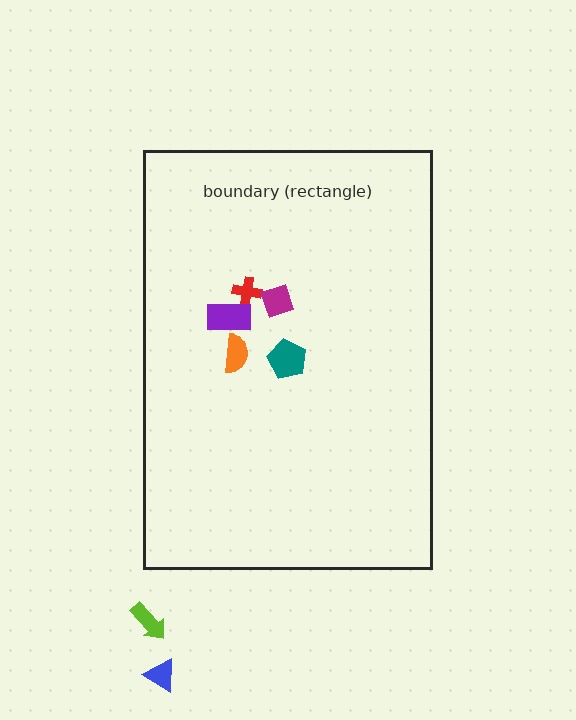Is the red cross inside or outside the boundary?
Inside.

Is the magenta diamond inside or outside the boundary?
Inside.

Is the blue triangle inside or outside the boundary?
Outside.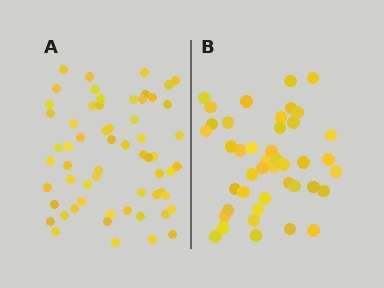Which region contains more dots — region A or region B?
Region A (the left region) has more dots.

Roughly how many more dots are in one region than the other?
Region A has approximately 15 more dots than region B.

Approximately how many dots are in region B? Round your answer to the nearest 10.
About 40 dots. (The exact count is 43, which rounds to 40.)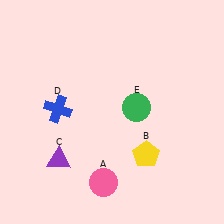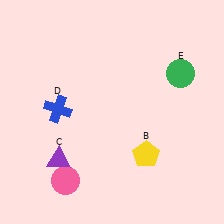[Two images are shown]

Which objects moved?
The objects that moved are: the pink circle (A), the green circle (E).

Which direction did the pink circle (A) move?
The pink circle (A) moved left.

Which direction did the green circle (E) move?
The green circle (E) moved right.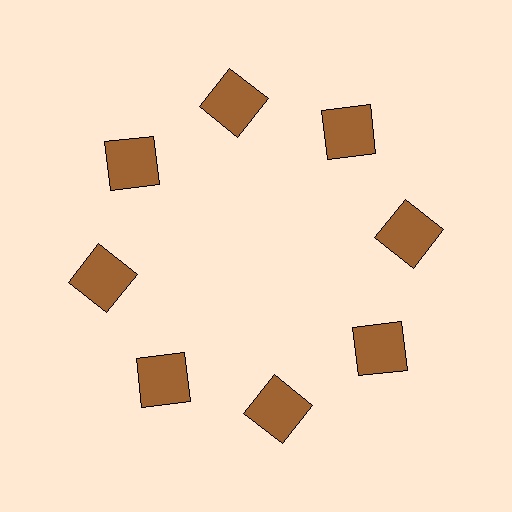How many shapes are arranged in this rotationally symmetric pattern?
There are 8 shapes, arranged in 8 groups of 1.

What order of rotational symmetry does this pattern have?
This pattern has 8-fold rotational symmetry.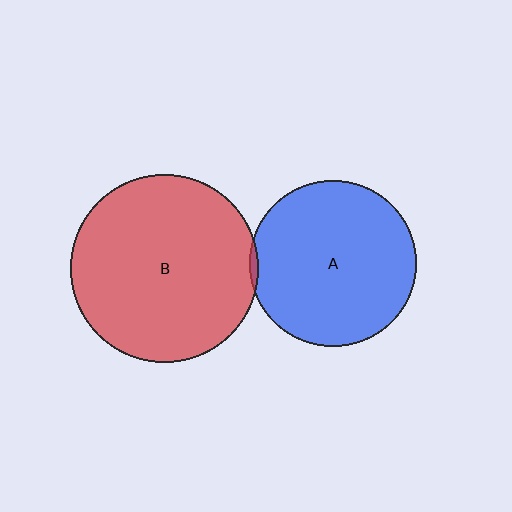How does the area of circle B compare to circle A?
Approximately 1.3 times.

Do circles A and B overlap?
Yes.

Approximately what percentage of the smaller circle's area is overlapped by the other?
Approximately 5%.